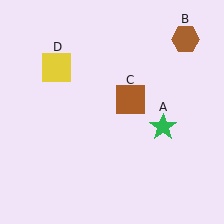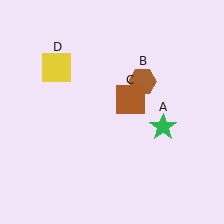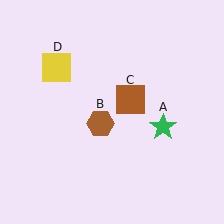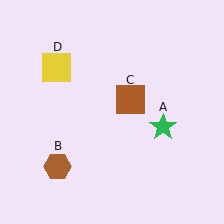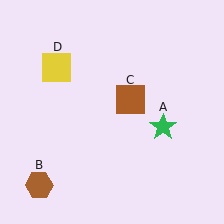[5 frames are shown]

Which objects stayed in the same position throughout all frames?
Green star (object A) and brown square (object C) and yellow square (object D) remained stationary.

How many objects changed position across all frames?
1 object changed position: brown hexagon (object B).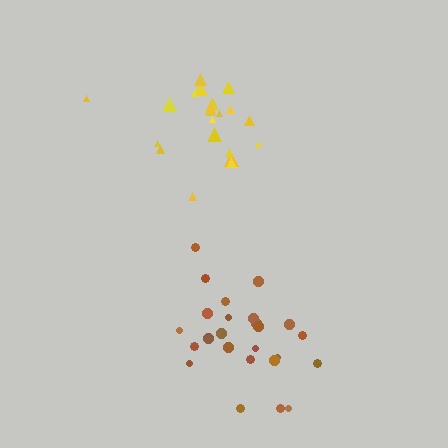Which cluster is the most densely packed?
Brown.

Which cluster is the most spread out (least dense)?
Yellow.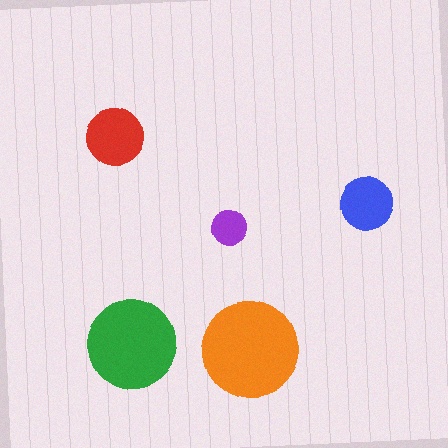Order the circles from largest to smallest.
the orange one, the green one, the red one, the blue one, the purple one.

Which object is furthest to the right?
The blue circle is rightmost.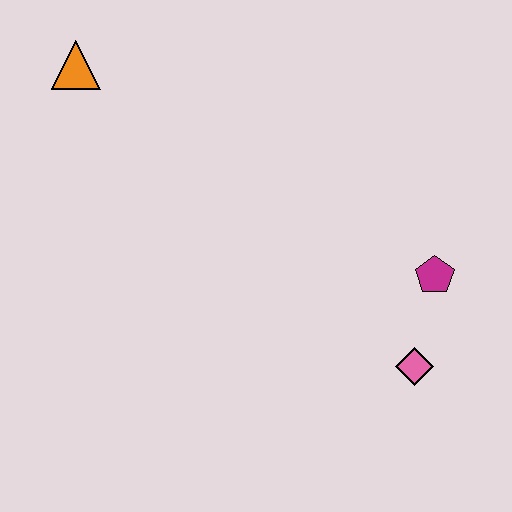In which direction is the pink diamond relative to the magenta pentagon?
The pink diamond is below the magenta pentagon.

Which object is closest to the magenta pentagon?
The pink diamond is closest to the magenta pentagon.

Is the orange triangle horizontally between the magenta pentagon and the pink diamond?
No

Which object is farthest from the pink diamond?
The orange triangle is farthest from the pink diamond.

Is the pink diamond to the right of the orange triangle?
Yes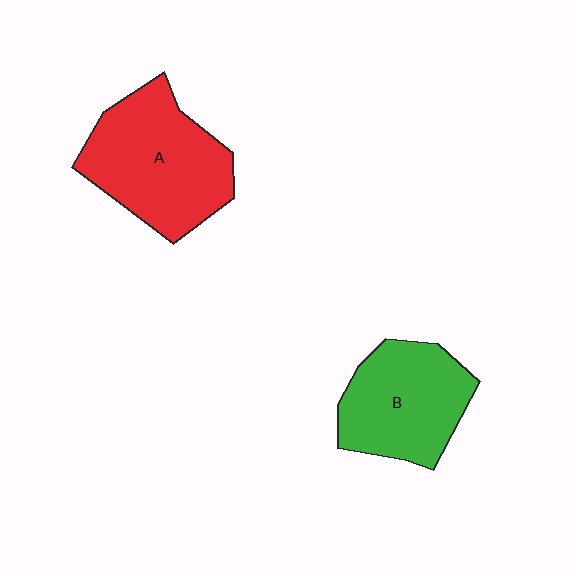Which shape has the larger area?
Shape A (red).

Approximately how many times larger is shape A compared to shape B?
Approximately 1.2 times.